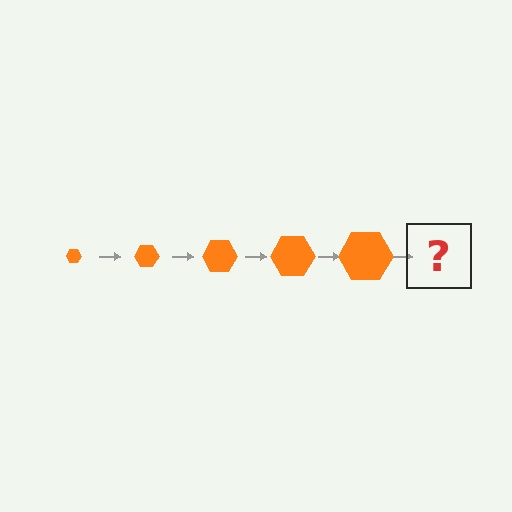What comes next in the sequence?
The next element should be an orange hexagon, larger than the previous one.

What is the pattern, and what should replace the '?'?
The pattern is that the hexagon gets progressively larger each step. The '?' should be an orange hexagon, larger than the previous one.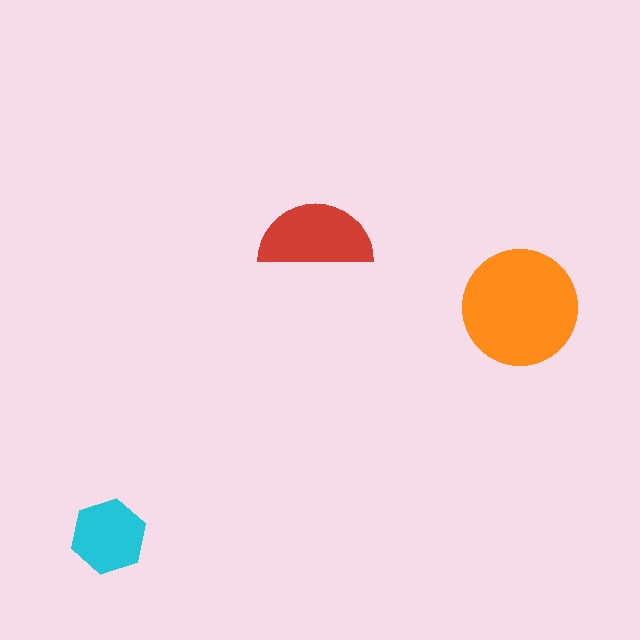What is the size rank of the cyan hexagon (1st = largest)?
3rd.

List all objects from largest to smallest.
The orange circle, the red semicircle, the cyan hexagon.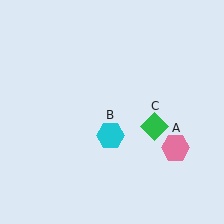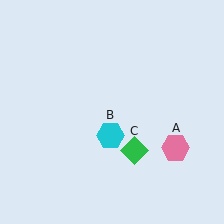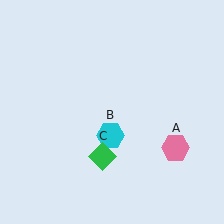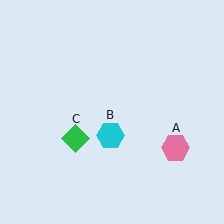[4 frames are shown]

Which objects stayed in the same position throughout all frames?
Pink hexagon (object A) and cyan hexagon (object B) remained stationary.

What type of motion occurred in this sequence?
The green diamond (object C) rotated clockwise around the center of the scene.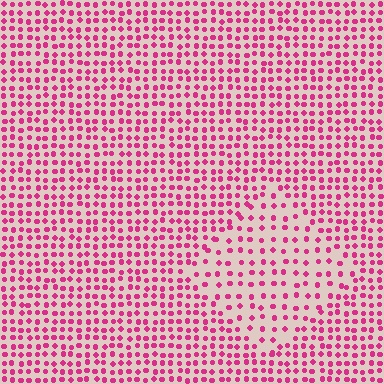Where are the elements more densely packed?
The elements are more densely packed outside the diamond boundary.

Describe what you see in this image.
The image contains small magenta elements arranged at two different densities. A diamond-shaped region is visible where the elements are less densely packed than the surrounding area.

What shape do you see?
I see a diamond.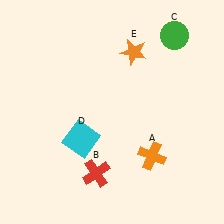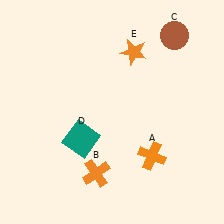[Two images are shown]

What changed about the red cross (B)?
In Image 1, B is red. In Image 2, it changed to orange.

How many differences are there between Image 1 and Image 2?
There are 3 differences between the two images.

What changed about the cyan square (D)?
In Image 1, D is cyan. In Image 2, it changed to teal.